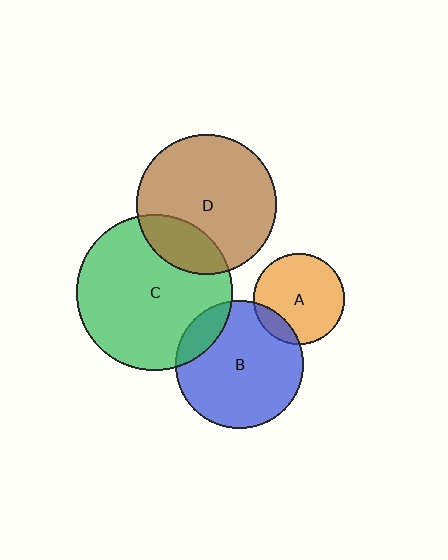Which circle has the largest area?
Circle C (green).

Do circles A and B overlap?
Yes.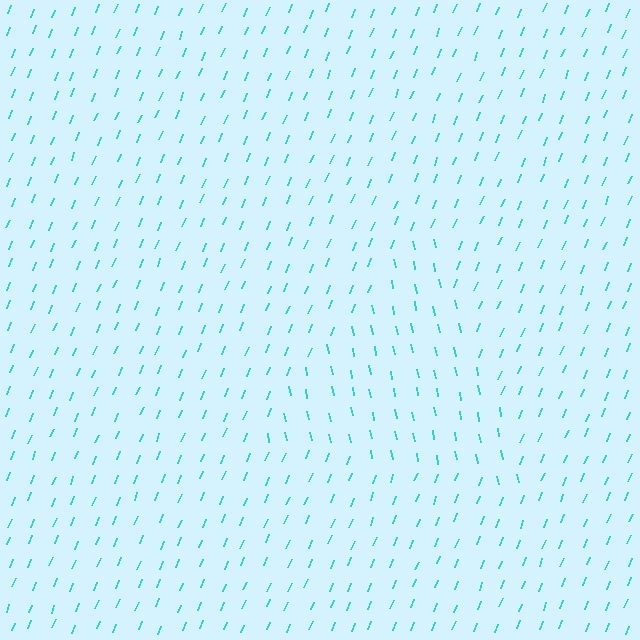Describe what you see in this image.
The image is filled with small cyan line segments. A triangle region in the image has lines oriented differently from the surrounding lines, creating a visible texture boundary.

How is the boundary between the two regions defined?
The boundary is defined purely by a change in line orientation (approximately 33 degrees difference). All lines are the same color and thickness.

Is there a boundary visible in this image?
Yes, there is a texture boundary formed by a change in line orientation.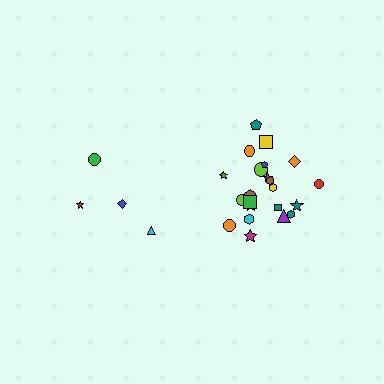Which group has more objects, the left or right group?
The right group.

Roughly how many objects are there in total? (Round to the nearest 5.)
Roughly 25 objects in total.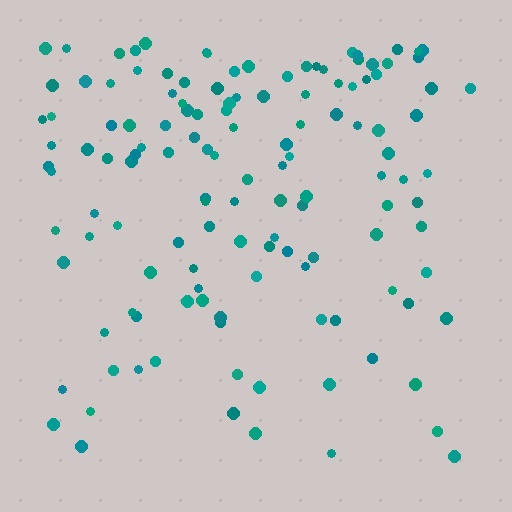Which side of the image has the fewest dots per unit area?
The bottom.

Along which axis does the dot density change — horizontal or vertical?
Vertical.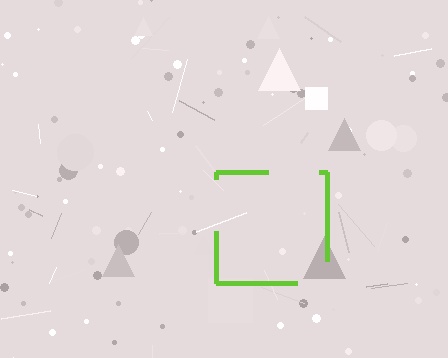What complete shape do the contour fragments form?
The contour fragments form a square.